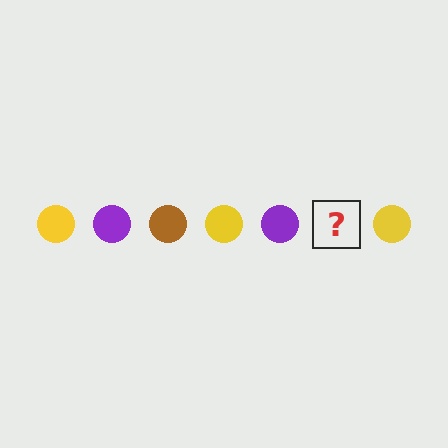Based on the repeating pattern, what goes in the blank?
The blank should be a brown circle.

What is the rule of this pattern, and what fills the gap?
The rule is that the pattern cycles through yellow, purple, brown circles. The gap should be filled with a brown circle.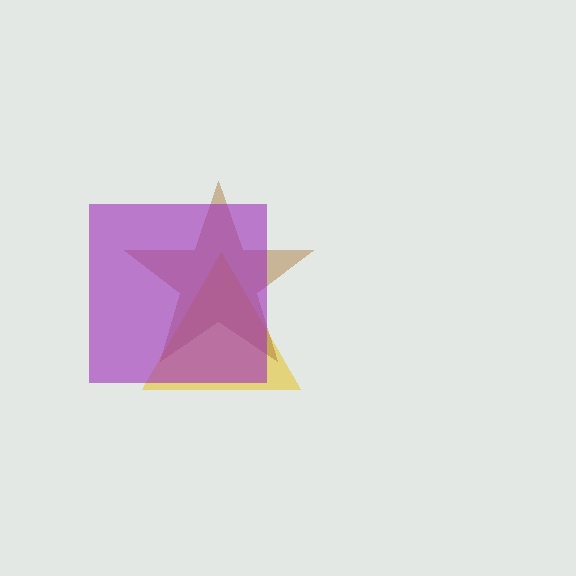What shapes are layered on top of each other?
The layered shapes are: a yellow triangle, a brown star, a purple square.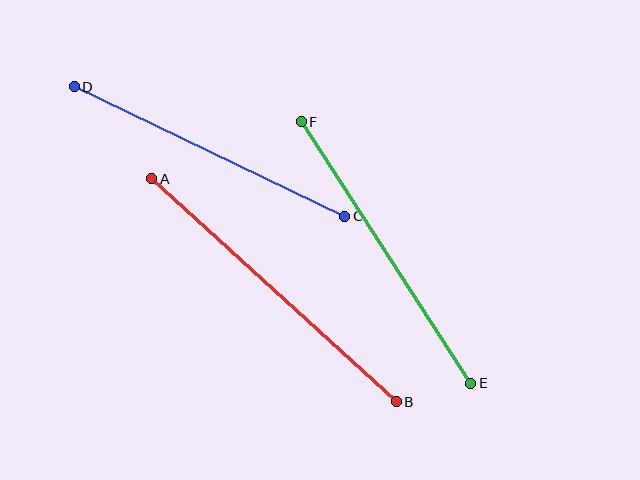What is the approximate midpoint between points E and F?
The midpoint is at approximately (386, 253) pixels.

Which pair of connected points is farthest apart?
Points A and B are farthest apart.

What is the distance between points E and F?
The distance is approximately 312 pixels.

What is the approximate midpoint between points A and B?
The midpoint is at approximately (274, 290) pixels.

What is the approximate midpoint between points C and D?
The midpoint is at approximately (209, 152) pixels.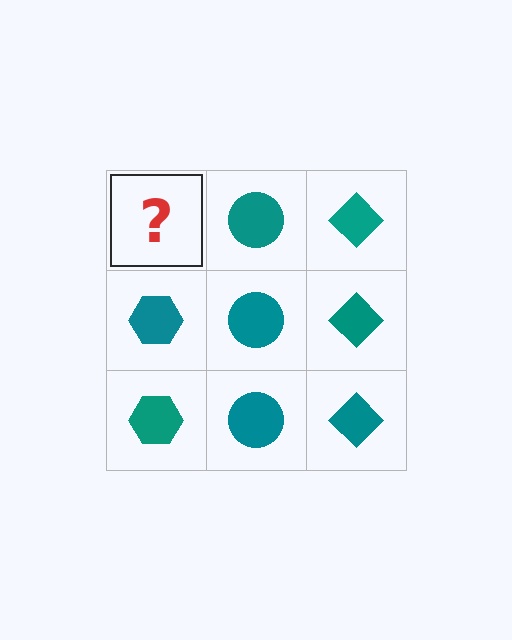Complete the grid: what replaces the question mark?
The question mark should be replaced with a teal hexagon.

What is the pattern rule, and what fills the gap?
The rule is that each column has a consistent shape. The gap should be filled with a teal hexagon.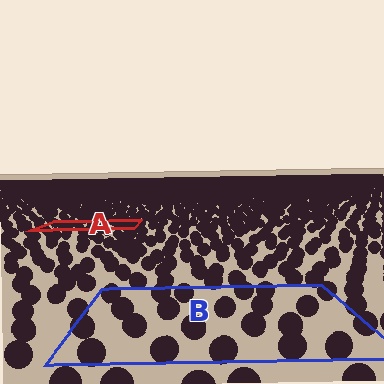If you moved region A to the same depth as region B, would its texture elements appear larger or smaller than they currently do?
They would appear larger. At a closer depth, the same texture elements are projected at a bigger on-screen size.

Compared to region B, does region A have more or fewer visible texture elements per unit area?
Region A has more texture elements per unit area — they are packed more densely because it is farther away.